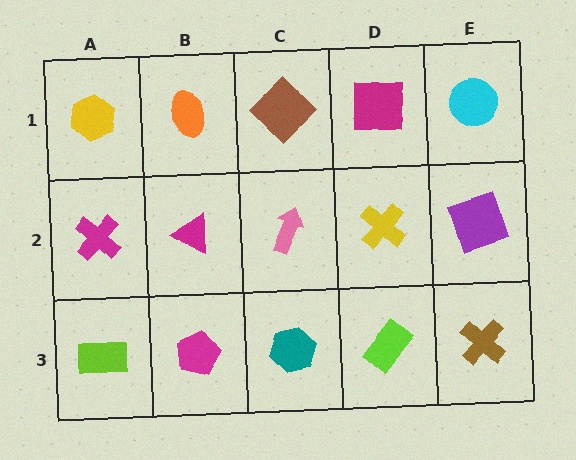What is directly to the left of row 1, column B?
A yellow hexagon.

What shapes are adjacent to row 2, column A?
A yellow hexagon (row 1, column A), a lime rectangle (row 3, column A), a magenta triangle (row 2, column B).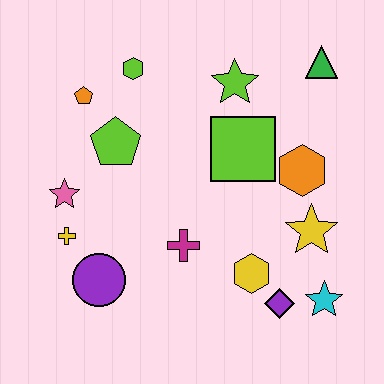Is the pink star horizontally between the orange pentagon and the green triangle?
No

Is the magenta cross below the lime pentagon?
Yes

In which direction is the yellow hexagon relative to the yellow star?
The yellow hexagon is to the left of the yellow star.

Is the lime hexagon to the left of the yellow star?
Yes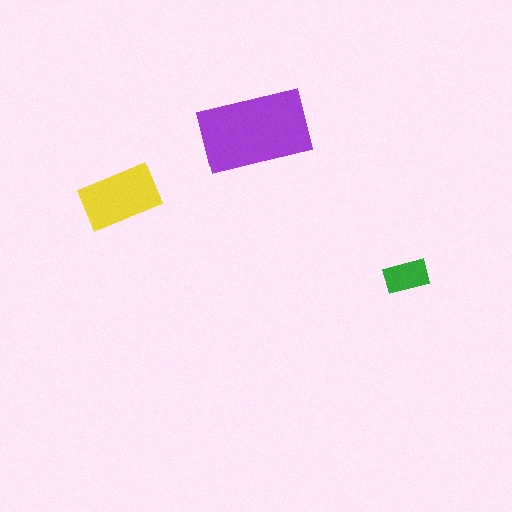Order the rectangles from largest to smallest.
the purple one, the yellow one, the green one.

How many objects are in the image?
There are 3 objects in the image.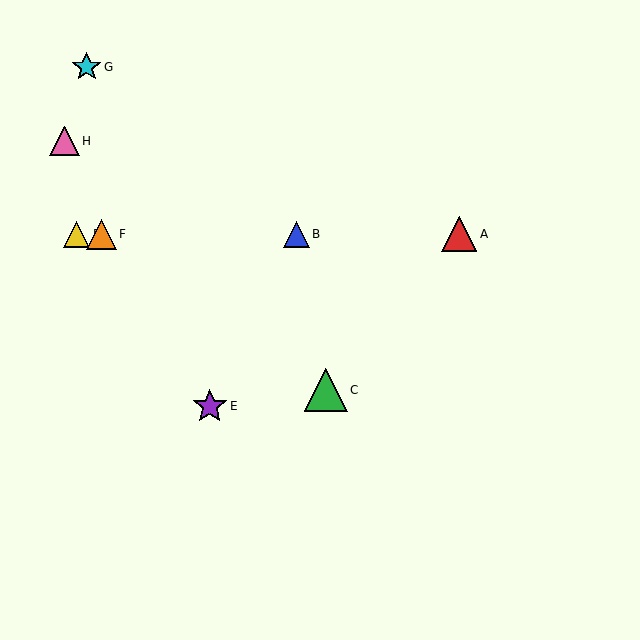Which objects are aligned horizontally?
Objects A, B, D, F are aligned horizontally.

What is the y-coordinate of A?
Object A is at y≈234.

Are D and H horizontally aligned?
No, D is at y≈234 and H is at y≈141.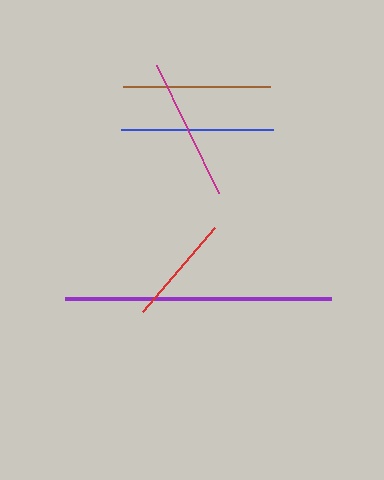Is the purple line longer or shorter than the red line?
The purple line is longer than the red line.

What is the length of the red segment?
The red segment is approximately 112 pixels long.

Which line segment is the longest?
The purple line is the longest at approximately 266 pixels.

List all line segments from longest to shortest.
From longest to shortest: purple, blue, brown, magenta, red.